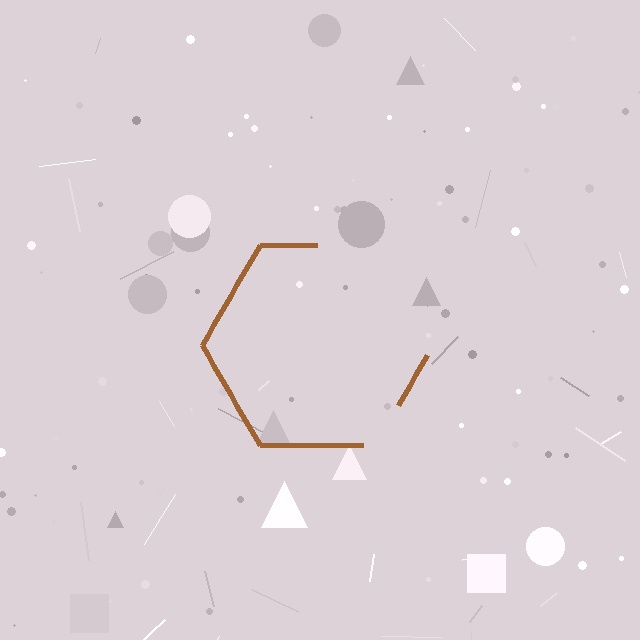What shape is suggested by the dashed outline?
The dashed outline suggests a hexagon.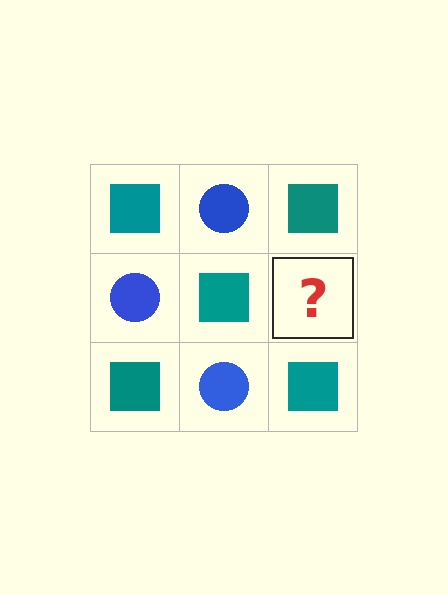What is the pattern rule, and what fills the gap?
The rule is that it alternates teal square and blue circle in a checkerboard pattern. The gap should be filled with a blue circle.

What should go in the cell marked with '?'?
The missing cell should contain a blue circle.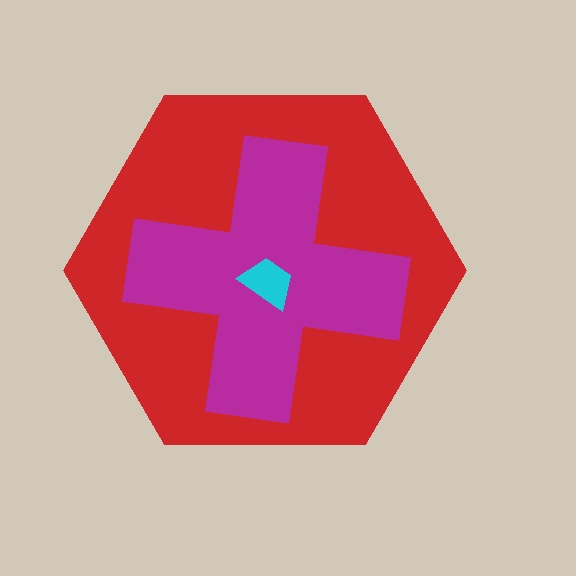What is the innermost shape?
The cyan trapezoid.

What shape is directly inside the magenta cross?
The cyan trapezoid.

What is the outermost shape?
The red hexagon.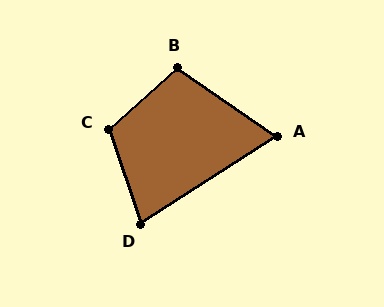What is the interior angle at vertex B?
Approximately 104 degrees (obtuse).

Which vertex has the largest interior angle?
C, at approximately 113 degrees.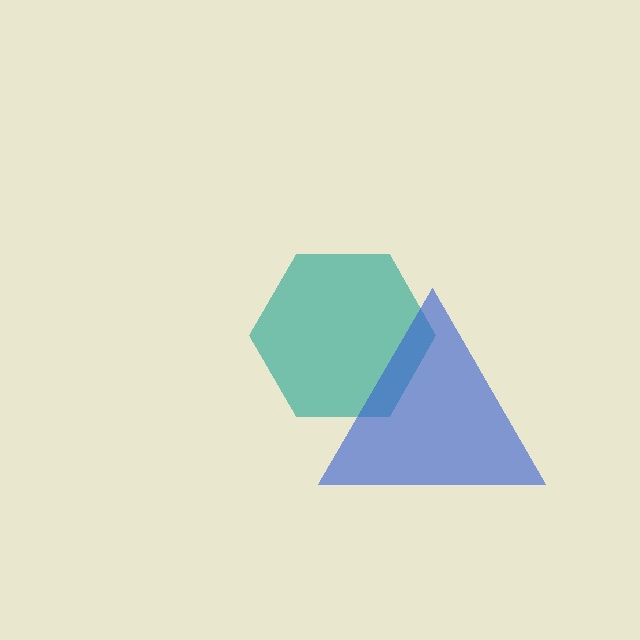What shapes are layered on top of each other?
The layered shapes are: a teal hexagon, a blue triangle.